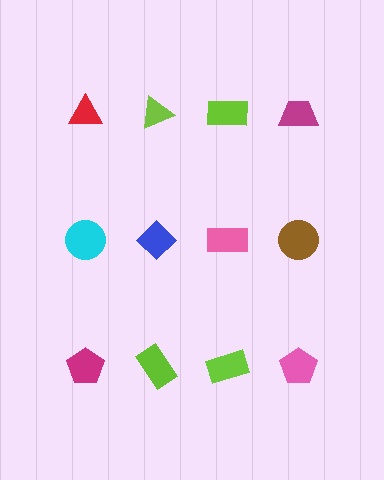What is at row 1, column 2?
A lime triangle.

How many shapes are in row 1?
4 shapes.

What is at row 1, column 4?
A magenta trapezoid.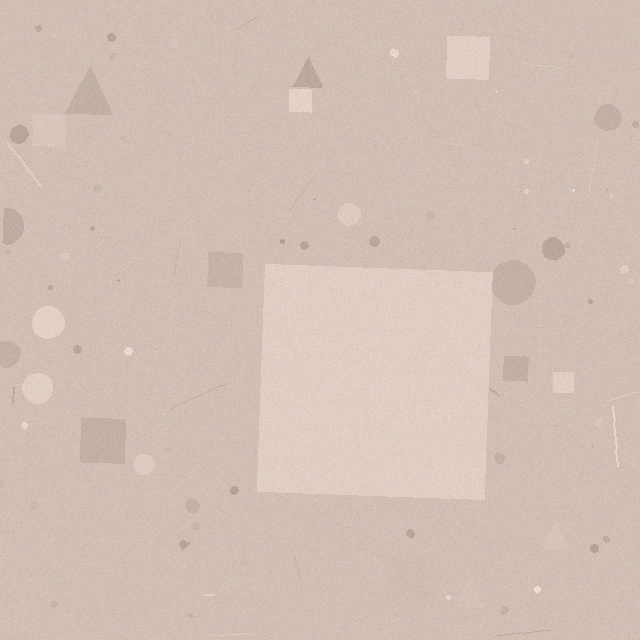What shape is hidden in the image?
A square is hidden in the image.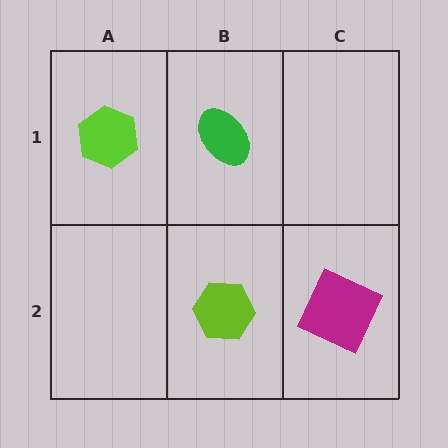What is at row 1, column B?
A green ellipse.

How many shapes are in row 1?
2 shapes.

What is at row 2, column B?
A lime hexagon.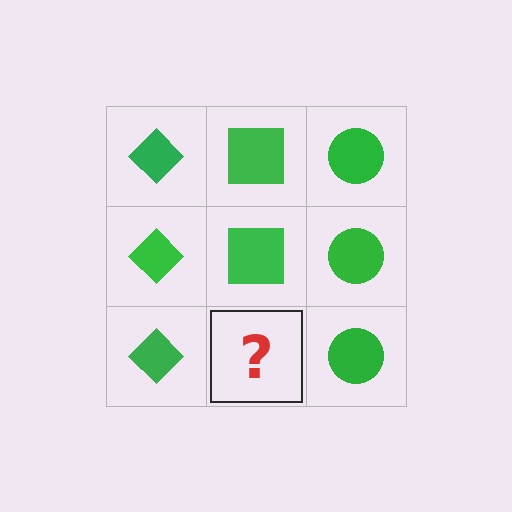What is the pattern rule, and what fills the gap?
The rule is that each column has a consistent shape. The gap should be filled with a green square.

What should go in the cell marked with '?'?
The missing cell should contain a green square.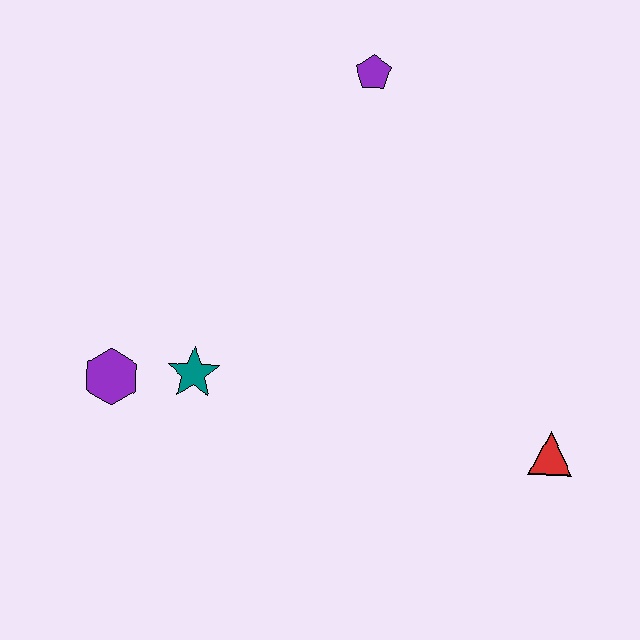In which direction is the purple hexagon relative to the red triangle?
The purple hexagon is to the left of the red triangle.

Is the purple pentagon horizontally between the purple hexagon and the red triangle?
Yes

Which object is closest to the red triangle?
The teal star is closest to the red triangle.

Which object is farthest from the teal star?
The red triangle is farthest from the teal star.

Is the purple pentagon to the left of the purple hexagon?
No